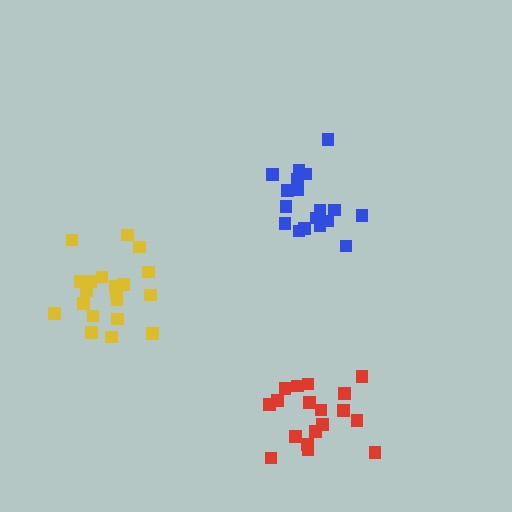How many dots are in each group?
Group 1: 18 dots, Group 2: 20 dots, Group 3: 18 dots (56 total).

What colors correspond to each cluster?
The clusters are colored: blue, yellow, red.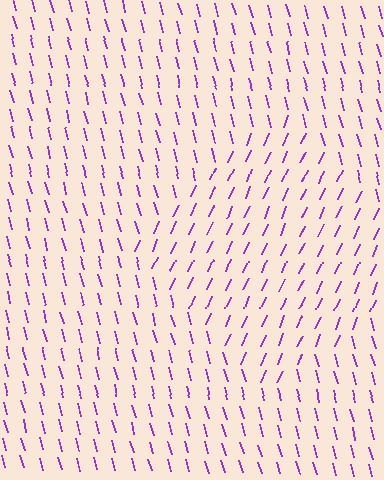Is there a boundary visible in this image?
Yes, there is a texture boundary formed by a change in line orientation.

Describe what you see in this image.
The image is filled with small purple line segments. A diamond region in the image has lines oriented differently from the surrounding lines, creating a visible texture boundary.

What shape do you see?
I see a diamond.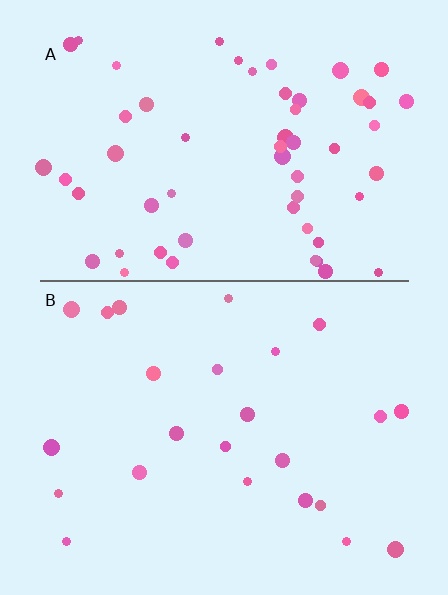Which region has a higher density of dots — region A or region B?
A (the top).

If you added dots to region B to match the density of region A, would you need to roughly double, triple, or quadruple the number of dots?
Approximately double.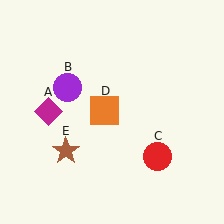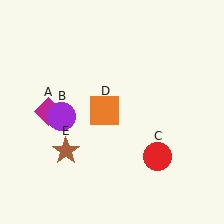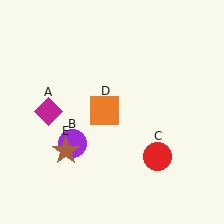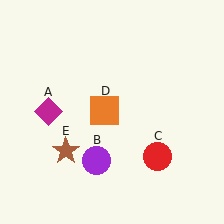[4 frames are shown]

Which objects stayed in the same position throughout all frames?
Magenta diamond (object A) and red circle (object C) and orange square (object D) and brown star (object E) remained stationary.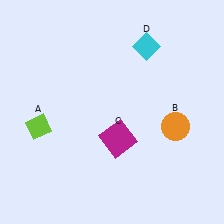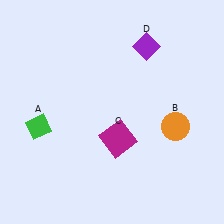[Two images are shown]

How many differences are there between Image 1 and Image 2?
There are 2 differences between the two images.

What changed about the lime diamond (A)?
In Image 1, A is lime. In Image 2, it changed to green.